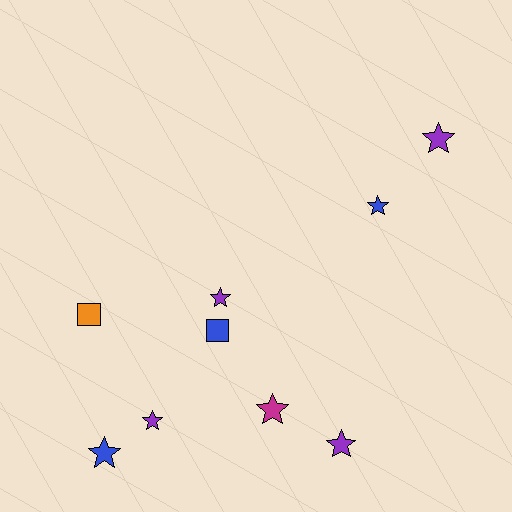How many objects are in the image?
There are 9 objects.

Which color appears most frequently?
Purple, with 4 objects.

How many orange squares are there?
There is 1 orange square.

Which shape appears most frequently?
Star, with 7 objects.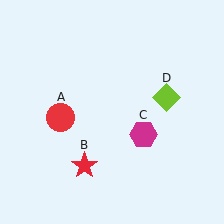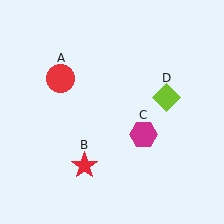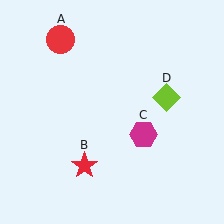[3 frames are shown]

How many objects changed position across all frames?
1 object changed position: red circle (object A).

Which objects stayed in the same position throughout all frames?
Red star (object B) and magenta hexagon (object C) and lime diamond (object D) remained stationary.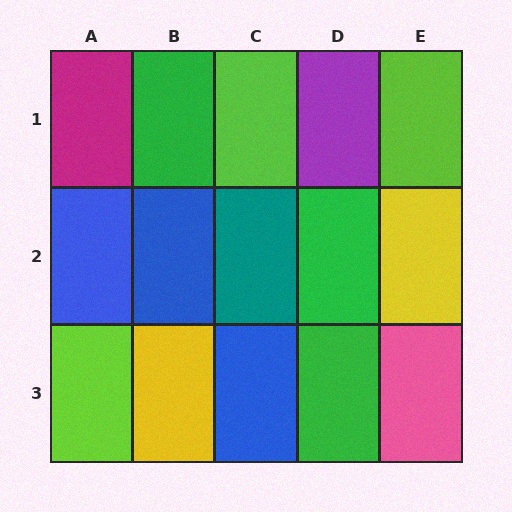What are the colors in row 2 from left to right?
Blue, blue, teal, green, yellow.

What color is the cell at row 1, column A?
Magenta.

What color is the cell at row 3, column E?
Pink.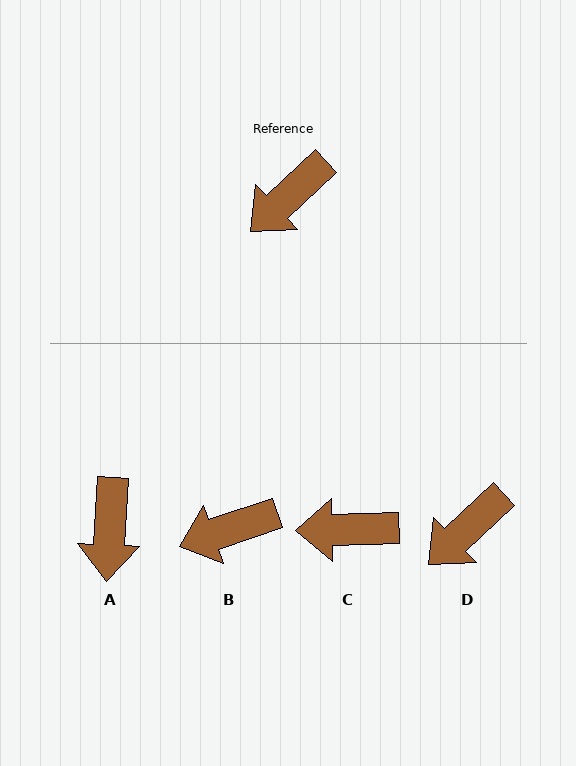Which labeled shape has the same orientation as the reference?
D.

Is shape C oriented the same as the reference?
No, it is off by about 41 degrees.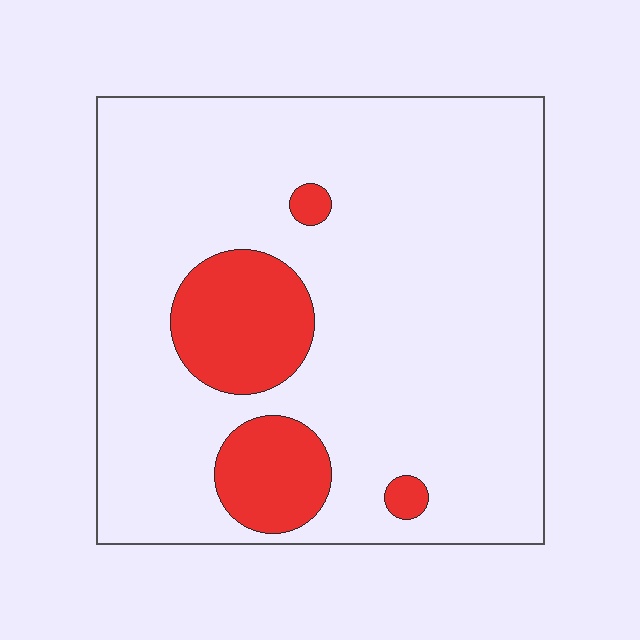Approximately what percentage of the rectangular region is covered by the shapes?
Approximately 15%.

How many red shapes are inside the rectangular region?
4.